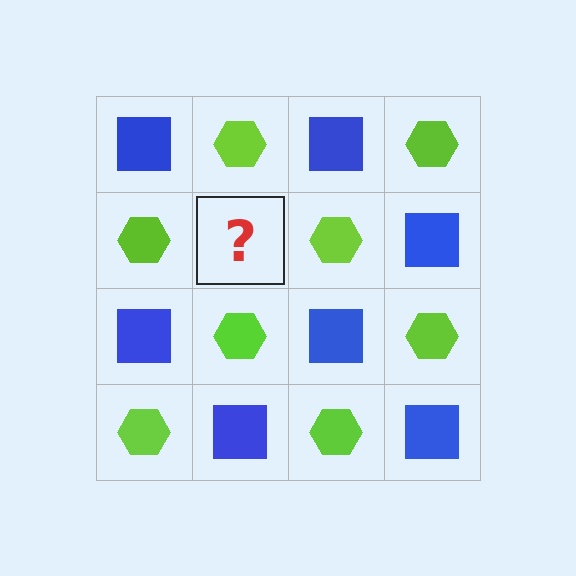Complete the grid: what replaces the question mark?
The question mark should be replaced with a blue square.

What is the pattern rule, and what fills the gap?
The rule is that it alternates blue square and lime hexagon in a checkerboard pattern. The gap should be filled with a blue square.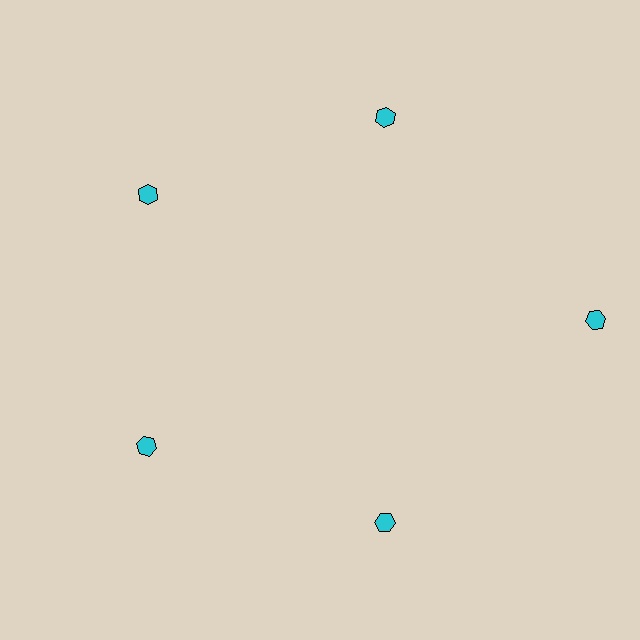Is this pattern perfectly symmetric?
No. The 5 cyan hexagons are arranged in a ring, but one element near the 3 o'clock position is pushed outward from the center, breaking the 5-fold rotational symmetry.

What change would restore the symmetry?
The symmetry would be restored by moving it inward, back onto the ring so that all 5 hexagons sit at equal angles and equal distance from the center.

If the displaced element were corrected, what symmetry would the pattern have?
It would have 5-fold rotational symmetry — the pattern would map onto itself every 72 degrees.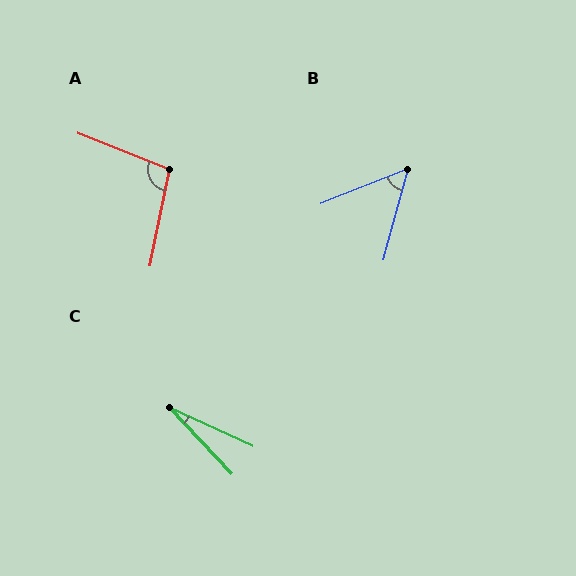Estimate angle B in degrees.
Approximately 54 degrees.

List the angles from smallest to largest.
C (22°), B (54°), A (100°).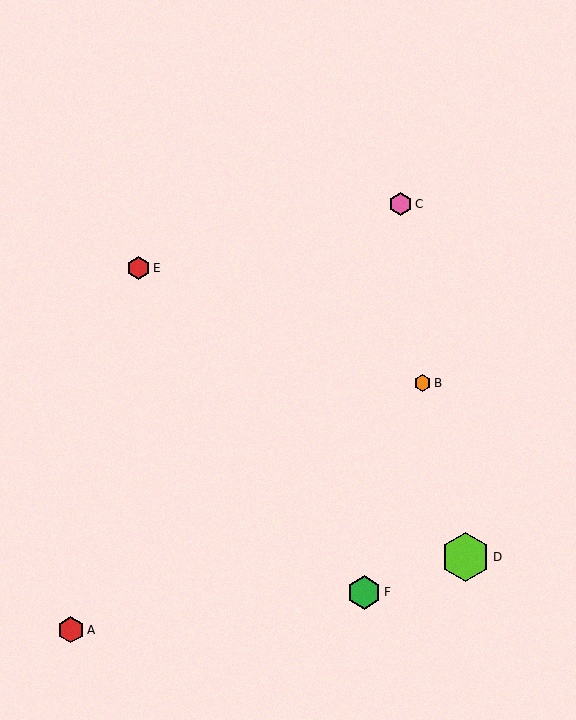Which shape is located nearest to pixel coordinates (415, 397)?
The orange hexagon (labeled B) at (423, 383) is nearest to that location.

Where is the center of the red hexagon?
The center of the red hexagon is at (138, 268).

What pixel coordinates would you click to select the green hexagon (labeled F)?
Click at (364, 592) to select the green hexagon F.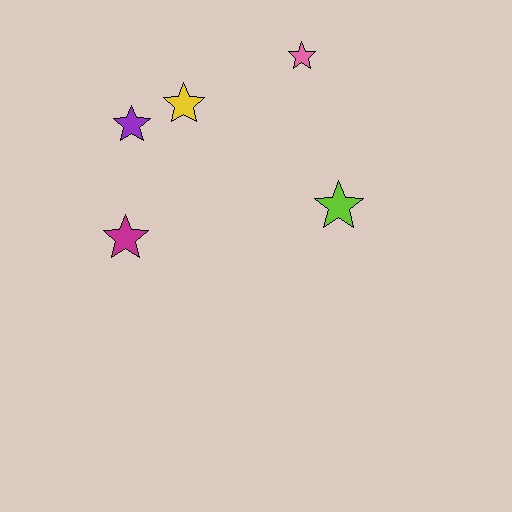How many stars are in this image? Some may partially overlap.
There are 5 stars.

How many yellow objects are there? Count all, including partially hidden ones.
There is 1 yellow object.